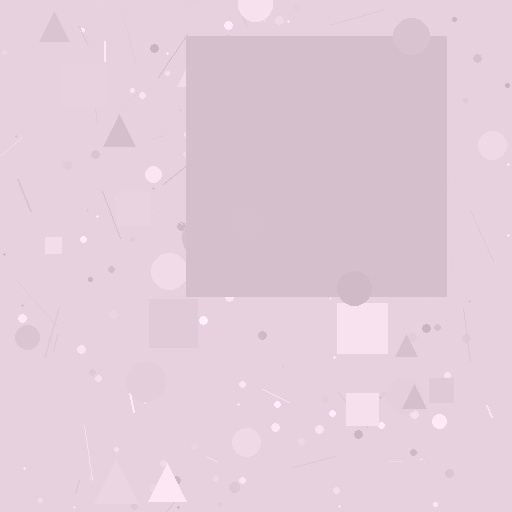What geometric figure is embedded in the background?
A square is embedded in the background.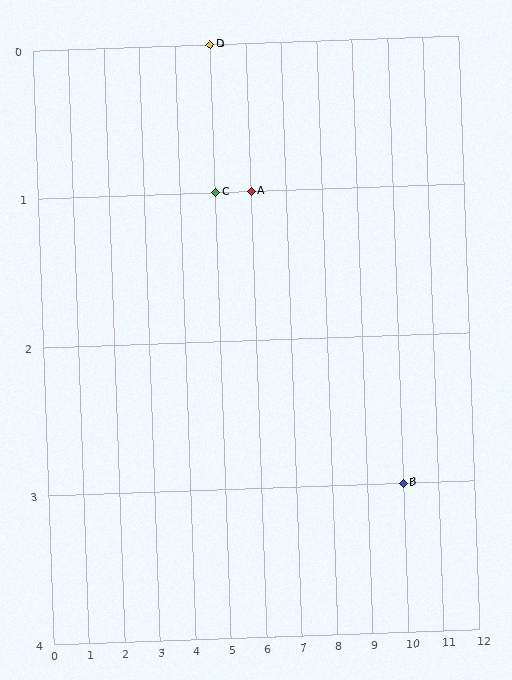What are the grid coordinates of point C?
Point C is at grid coordinates (5, 1).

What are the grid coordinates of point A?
Point A is at grid coordinates (6, 1).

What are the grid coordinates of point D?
Point D is at grid coordinates (5, 0).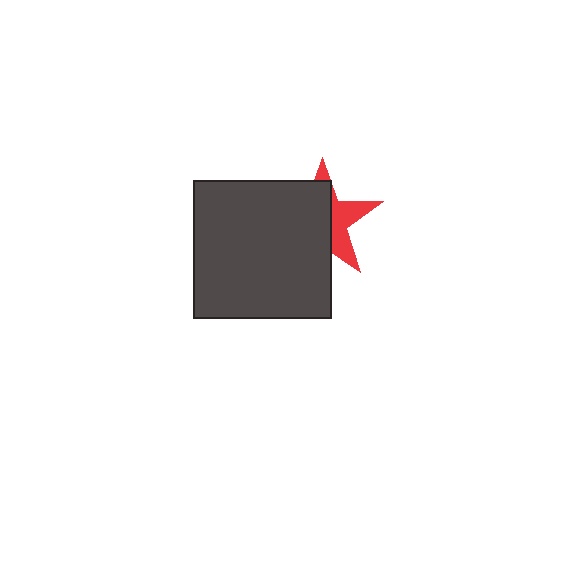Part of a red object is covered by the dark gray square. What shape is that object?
It is a star.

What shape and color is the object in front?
The object in front is a dark gray square.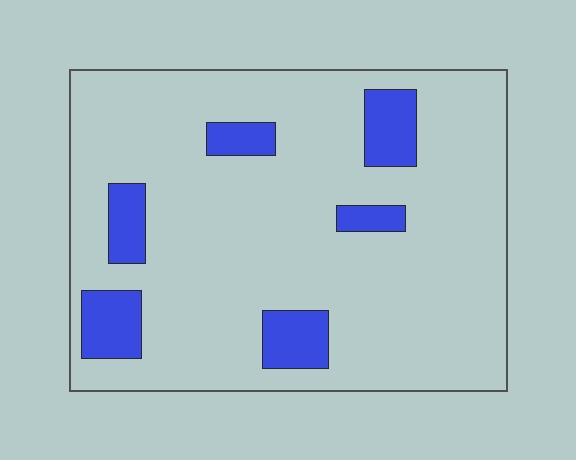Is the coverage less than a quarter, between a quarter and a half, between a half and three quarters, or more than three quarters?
Less than a quarter.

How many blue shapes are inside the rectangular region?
6.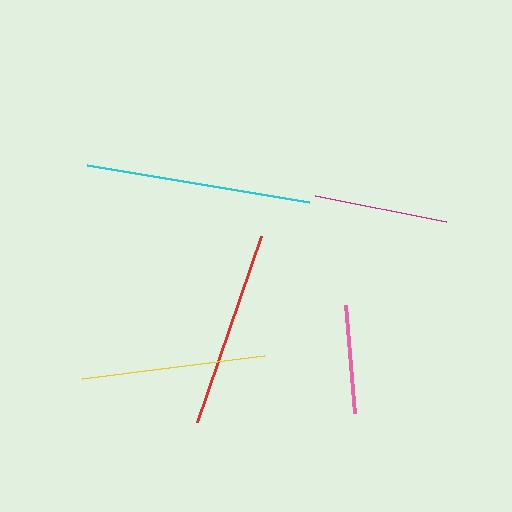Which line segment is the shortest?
The pink line is the shortest at approximately 109 pixels.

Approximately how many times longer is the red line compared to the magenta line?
The red line is approximately 1.5 times the length of the magenta line.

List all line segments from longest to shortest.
From longest to shortest: cyan, red, yellow, magenta, pink.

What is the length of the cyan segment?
The cyan segment is approximately 225 pixels long.